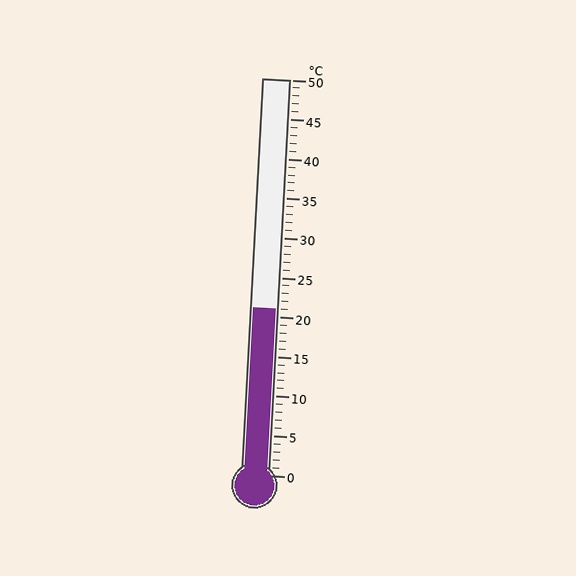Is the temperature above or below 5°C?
The temperature is above 5°C.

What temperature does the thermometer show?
The thermometer shows approximately 21°C.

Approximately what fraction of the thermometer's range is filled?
The thermometer is filled to approximately 40% of its range.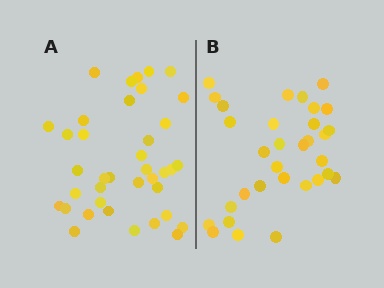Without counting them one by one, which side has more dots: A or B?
Region A (the left region) has more dots.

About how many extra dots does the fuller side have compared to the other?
Region A has about 6 more dots than region B.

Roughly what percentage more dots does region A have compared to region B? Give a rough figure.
About 20% more.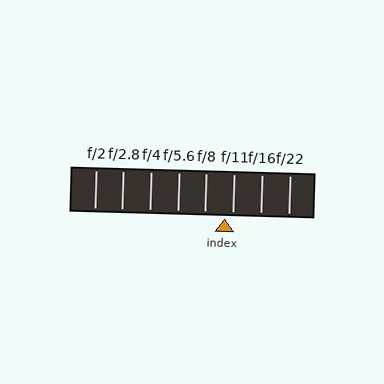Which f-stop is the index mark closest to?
The index mark is closest to f/11.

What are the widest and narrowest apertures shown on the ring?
The widest aperture shown is f/2 and the narrowest is f/22.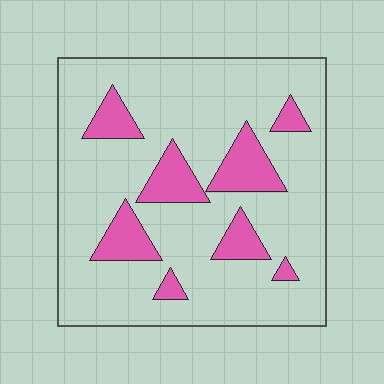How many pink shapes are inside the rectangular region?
8.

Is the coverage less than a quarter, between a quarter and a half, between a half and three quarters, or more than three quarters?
Less than a quarter.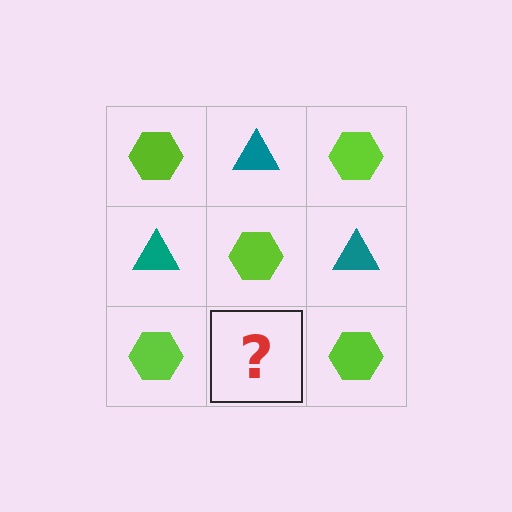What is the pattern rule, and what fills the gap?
The rule is that it alternates lime hexagon and teal triangle in a checkerboard pattern. The gap should be filled with a teal triangle.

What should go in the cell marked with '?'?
The missing cell should contain a teal triangle.